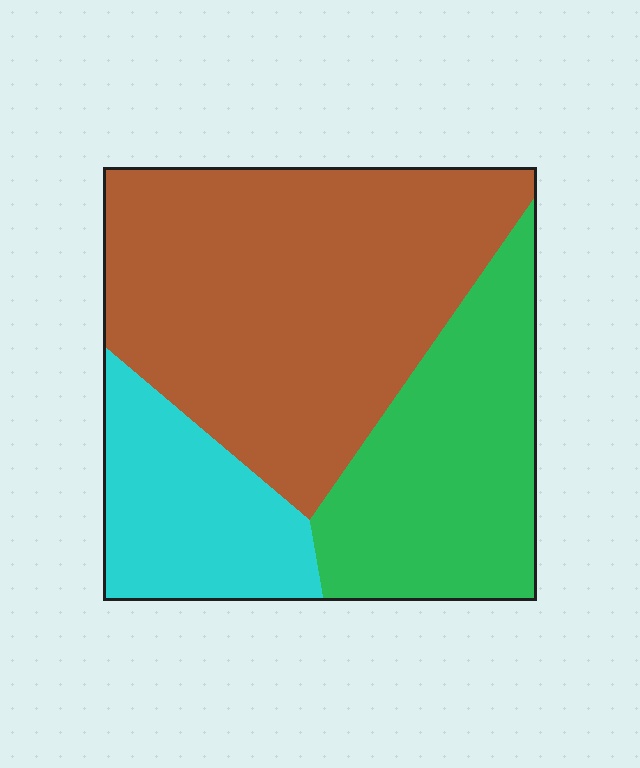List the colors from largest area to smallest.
From largest to smallest: brown, green, cyan.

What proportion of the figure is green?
Green covers roughly 30% of the figure.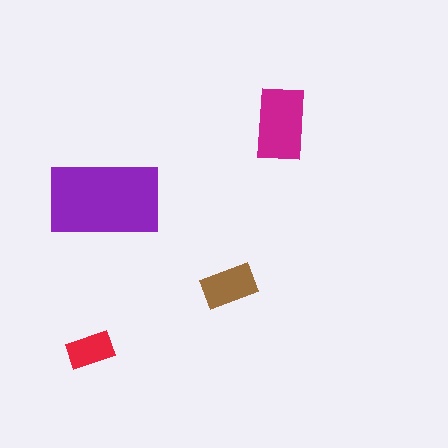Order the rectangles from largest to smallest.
the purple one, the magenta one, the brown one, the red one.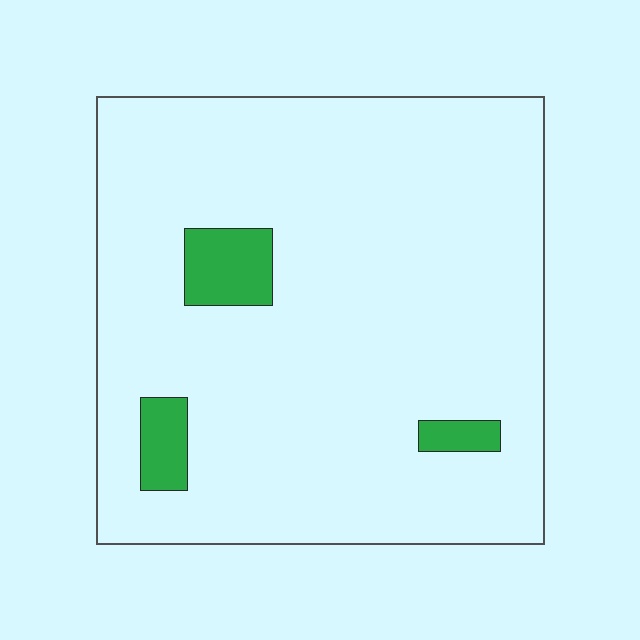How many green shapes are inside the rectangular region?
3.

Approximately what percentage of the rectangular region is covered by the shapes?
Approximately 5%.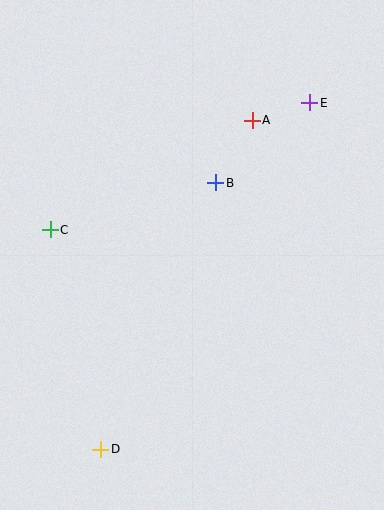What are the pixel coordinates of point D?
Point D is at (101, 449).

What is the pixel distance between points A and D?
The distance between A and D is 362 pixels.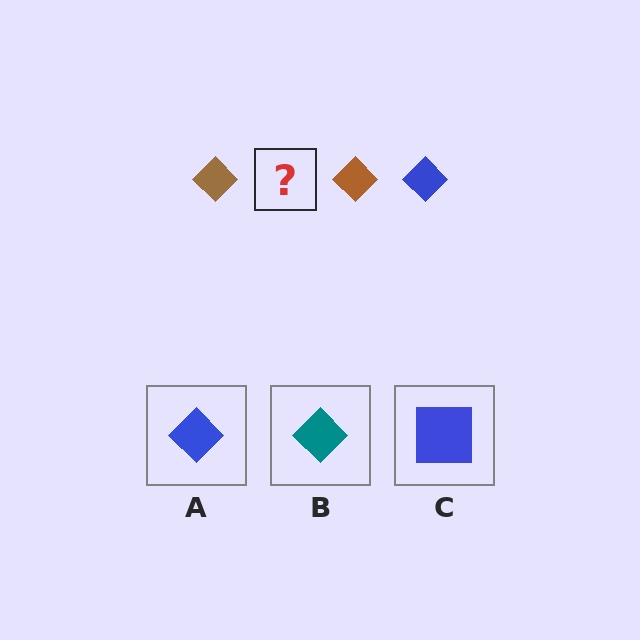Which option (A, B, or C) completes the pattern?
A.